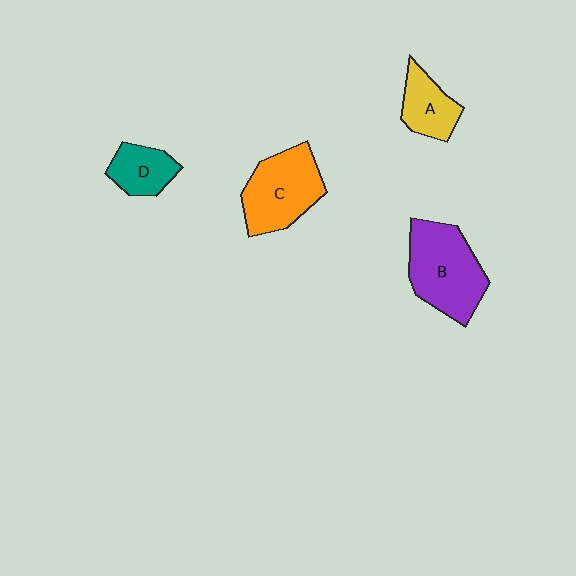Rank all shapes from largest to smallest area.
From largest to smallest: B (purple), C (orange), A (yellow), D (teal).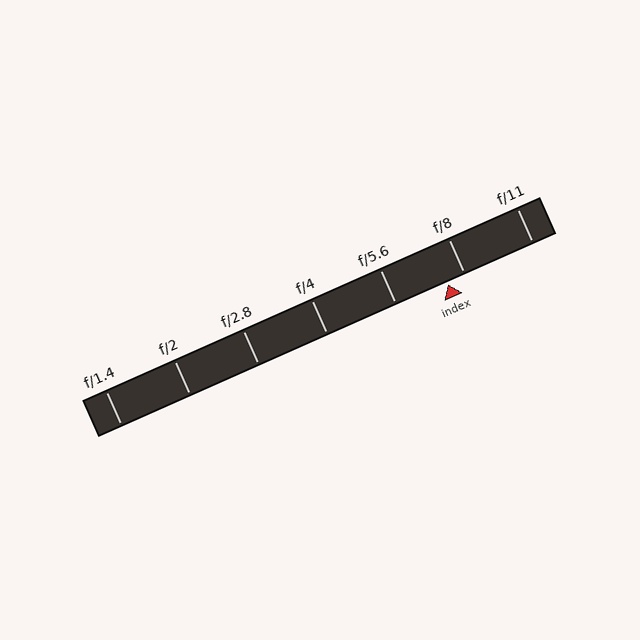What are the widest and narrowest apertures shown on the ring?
The widest aperture shown is f/1.4 and the narrowest is f/11.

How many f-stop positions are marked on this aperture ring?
There are 7 f-stop positions marked.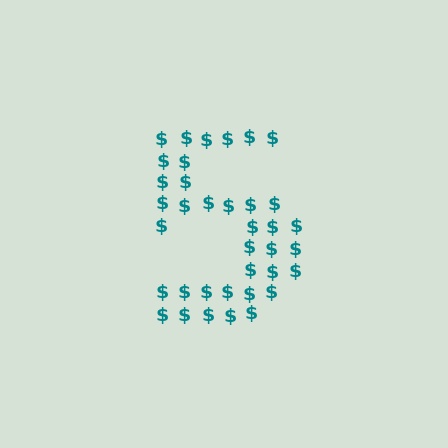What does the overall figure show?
The overall figure shows the digit 5.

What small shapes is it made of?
It is made of small dollar signs.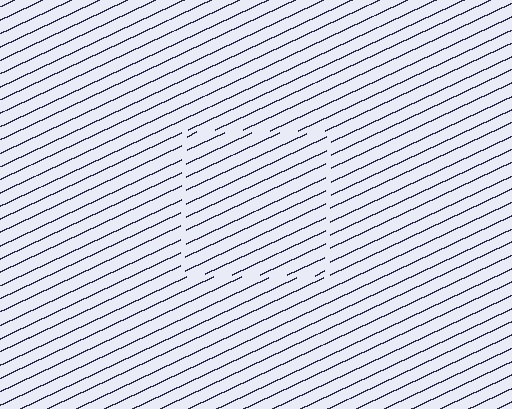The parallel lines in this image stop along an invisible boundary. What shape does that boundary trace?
An illusory square. The interior of the shape contains the same grating, shifted by half a period — the contour is defined by the phase discontinuity where line-ends from the inner and outer gratings abut.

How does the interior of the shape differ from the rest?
The interior of the shape contains the same grating, shifted by half a period — the contour is defined by the phase discontinuity where line-ends from the inner and outer gratings abut.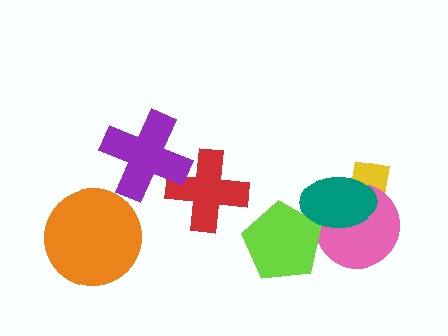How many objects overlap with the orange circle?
0 objects overlap with the orange circle.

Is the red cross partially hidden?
Yes, it is partially covered by another shape.